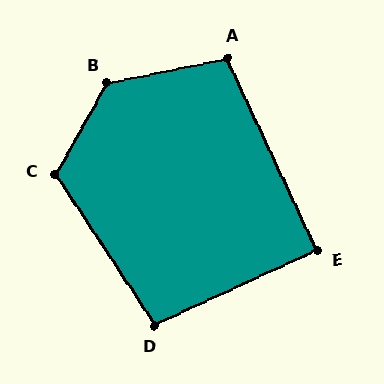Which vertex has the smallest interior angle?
E, at approximately 90 degrees.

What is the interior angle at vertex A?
Approximately 103 degrees (obtuse).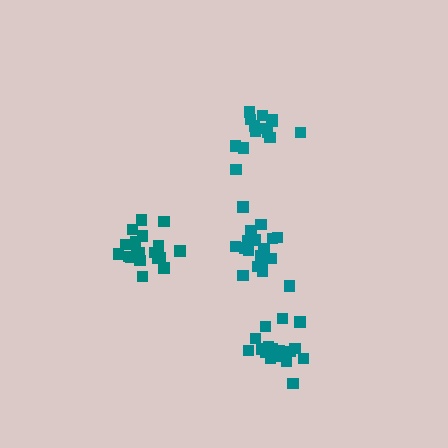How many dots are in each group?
Group 1: 14 dots, Group 2: 18 dots, Group 3: 18 dots, Group 4: 19 dots (69 total).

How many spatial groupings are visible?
There are 4 spatial groupings.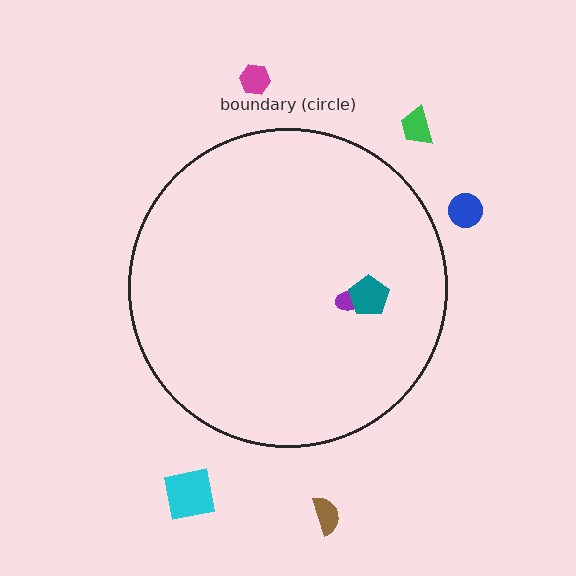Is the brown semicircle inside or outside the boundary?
Outside.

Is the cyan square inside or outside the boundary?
Outside.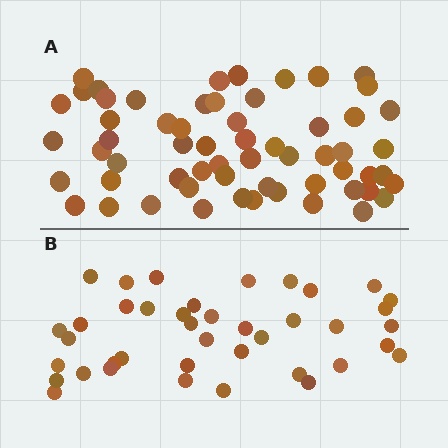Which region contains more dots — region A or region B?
Region A (the top region) has more dots.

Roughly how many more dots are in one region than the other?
Region A has approximately 20 more dots than region B.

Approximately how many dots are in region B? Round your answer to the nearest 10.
About 40 dots.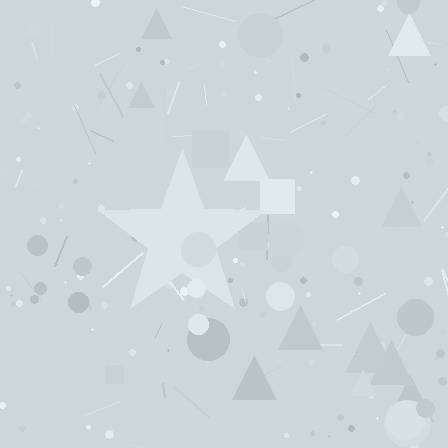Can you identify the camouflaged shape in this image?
The camouflaged shape is a star.